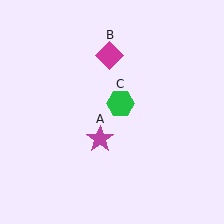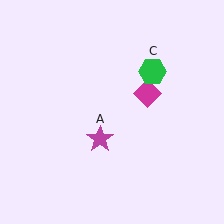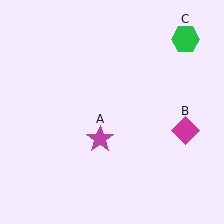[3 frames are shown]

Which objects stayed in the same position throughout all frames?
Magenta star (object A) remained stationary.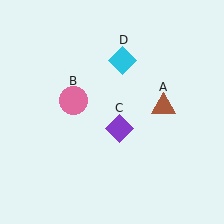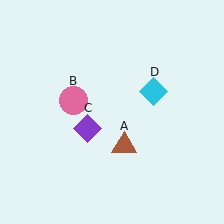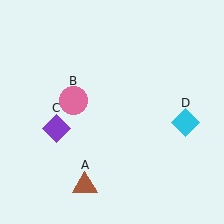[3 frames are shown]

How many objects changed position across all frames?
3 objects changed position: brown triangle (object A), purple diamond (object C), cyan diamond (object D).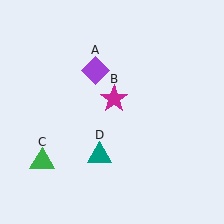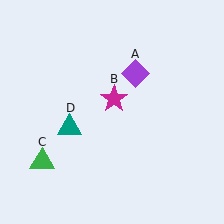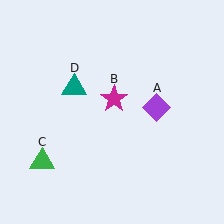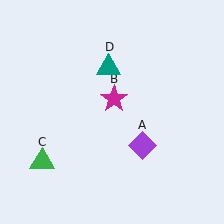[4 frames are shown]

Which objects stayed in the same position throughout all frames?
Magenta star (object B) and green triangle (object C) remained stationary.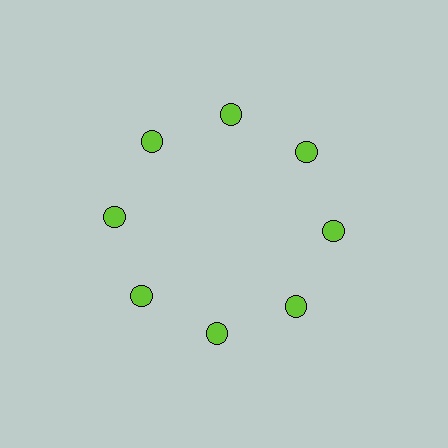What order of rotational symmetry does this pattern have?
This pattern has 8-fold rotational symmetry.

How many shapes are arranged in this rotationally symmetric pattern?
There are 8 shapes, arranged in 8 groups of 1.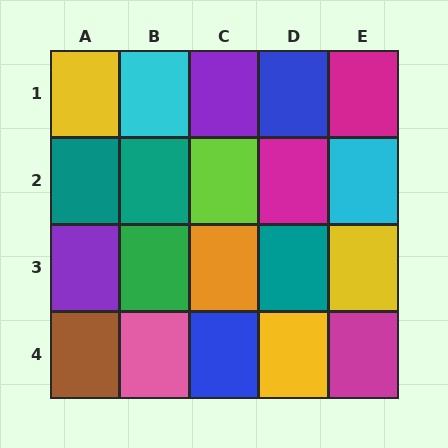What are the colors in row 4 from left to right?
Brown, pink, blue, yellow, magenta.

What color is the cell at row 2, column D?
Magenta.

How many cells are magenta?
3 cells are magenta.